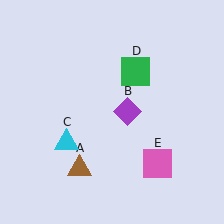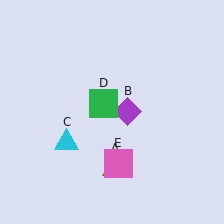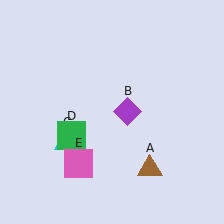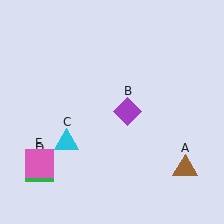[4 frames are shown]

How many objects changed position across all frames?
3 objects changed position: brown triangle (object A), green square (object D), pink square (object E).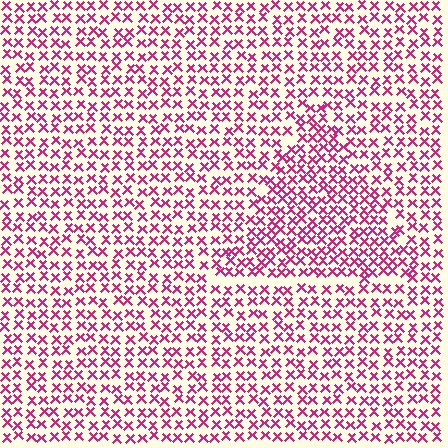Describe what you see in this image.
The image contains small magenta elements arranged at two different densities. A triangle-shaped region is visible where the elements are more densely packed than the surrounding area.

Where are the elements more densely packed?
The elements are more densely packed inside the triangle boundary.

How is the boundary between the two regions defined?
The boundary is defined by a change in element density (approximately 1.4x ratio). All elements are the same color, size, and shape.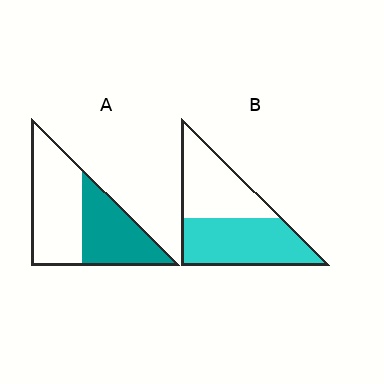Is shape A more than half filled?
No.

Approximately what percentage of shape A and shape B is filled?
A is approximately 45% and B is approximately 55%.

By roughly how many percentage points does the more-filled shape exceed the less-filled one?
By roughly 10 percentage points (B over A).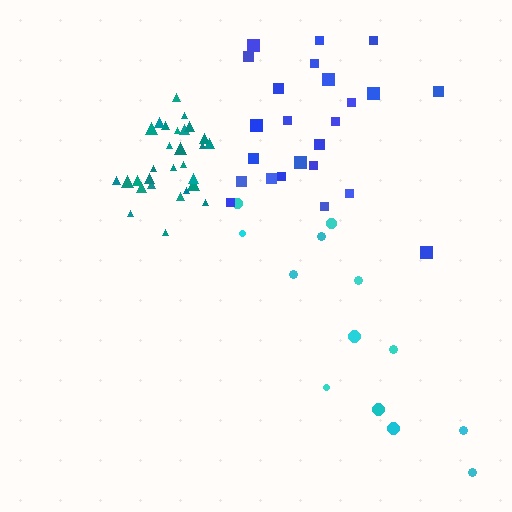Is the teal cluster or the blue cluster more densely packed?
Teal.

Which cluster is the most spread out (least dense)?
Cyan.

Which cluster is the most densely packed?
Teal.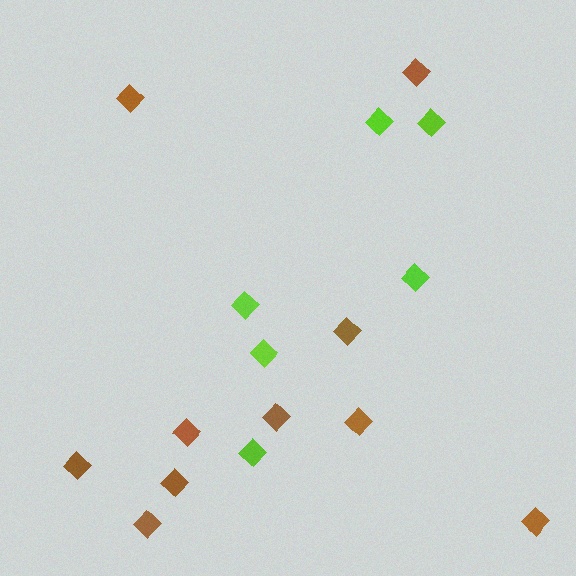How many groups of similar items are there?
There are 2 groups: one group of brown diamonds (10) and one group of lime diamonds (6).